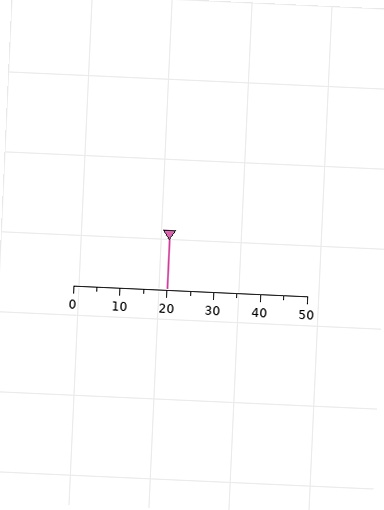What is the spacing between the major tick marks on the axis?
The major ticks are spaced 10 apart.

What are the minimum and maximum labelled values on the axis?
The axis runs from 0 to 50.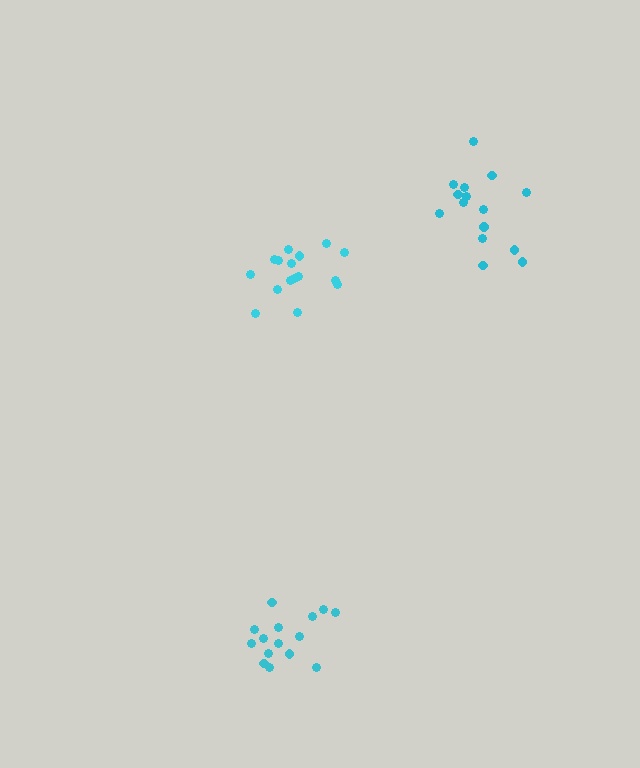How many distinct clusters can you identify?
There are 3 distinct clusters.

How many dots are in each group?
Group 1: 15 dots, Group 2: 15 dots, Group 3: 16 dots (46 total).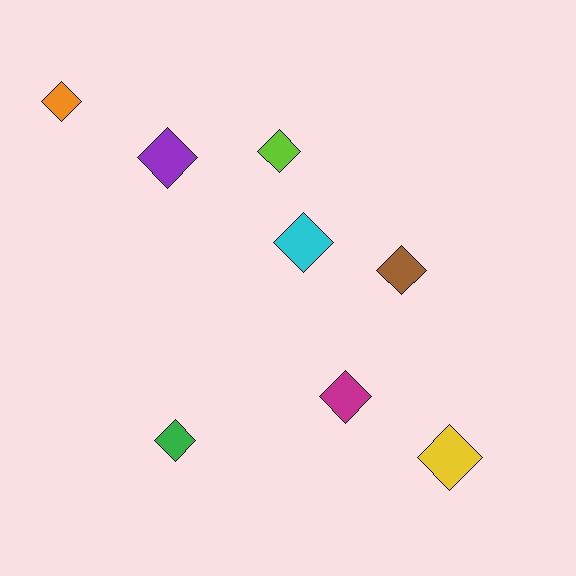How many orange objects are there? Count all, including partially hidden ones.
There is 1 orange object.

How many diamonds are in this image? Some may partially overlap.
There are 8 diamonds.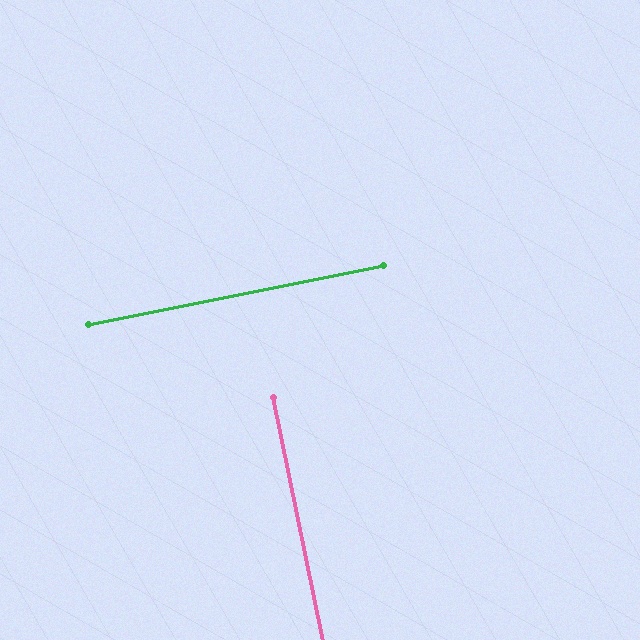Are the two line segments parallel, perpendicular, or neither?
Perpendicular — they meet at approximately 90°.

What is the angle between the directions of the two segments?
Approximately 90 degrees.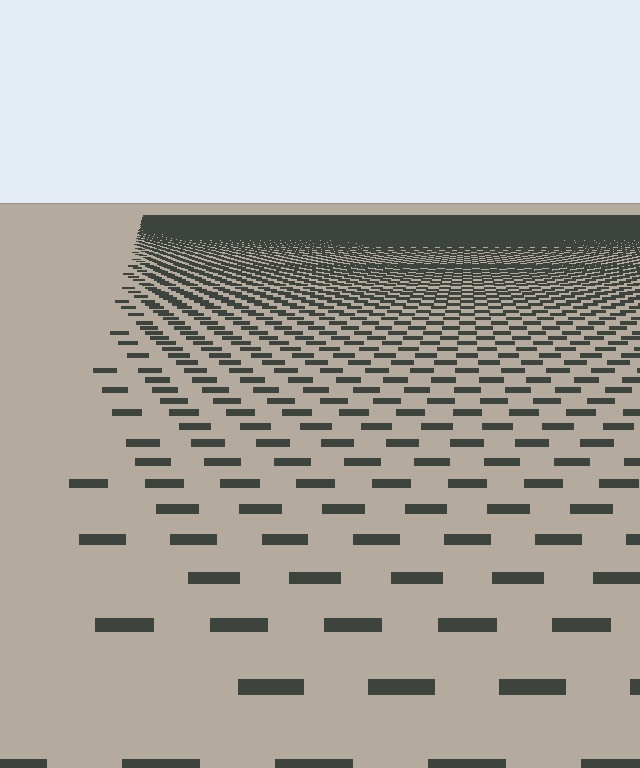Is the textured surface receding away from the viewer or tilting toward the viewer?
The surface is receding away from the viewer. Texture elements get smaller and denser toward the top.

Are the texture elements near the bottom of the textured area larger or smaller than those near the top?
Larger. Near the bottom, elements are closer to the viewer and appear at a bigger on-screen size.